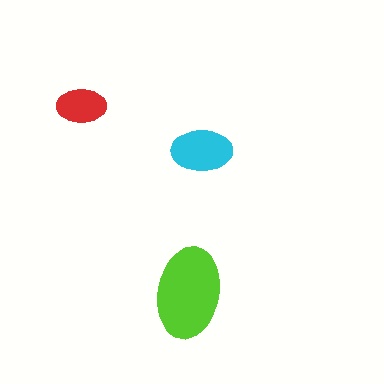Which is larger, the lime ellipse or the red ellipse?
The lime one.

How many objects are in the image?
There are 3 objects in the image.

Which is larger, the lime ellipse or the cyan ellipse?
The lime one.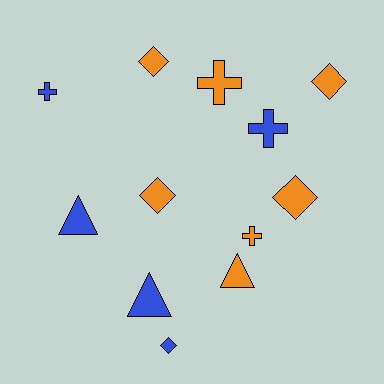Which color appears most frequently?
Orange, with 7 objects.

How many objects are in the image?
There are 12 objects.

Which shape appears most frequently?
Diamond, with 5 objects.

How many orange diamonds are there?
There are 4 orange diamonds.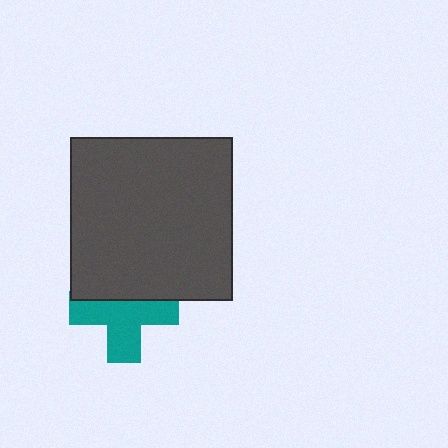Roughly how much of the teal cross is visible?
About half of it is visible (roughly 62%).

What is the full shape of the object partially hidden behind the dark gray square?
The partially hidden object is a teal cross.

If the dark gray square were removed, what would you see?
You would see the complete teal cross.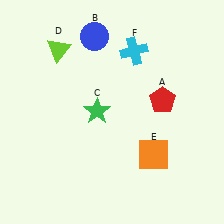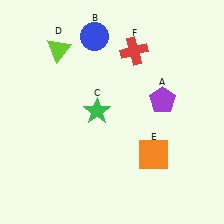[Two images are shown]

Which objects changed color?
A changed from red to purple. F changed from cyan to red.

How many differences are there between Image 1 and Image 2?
There are 2 differences between the two images.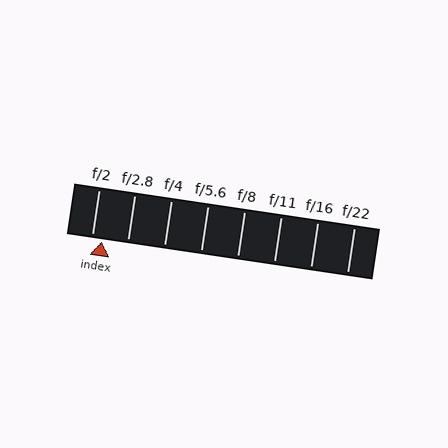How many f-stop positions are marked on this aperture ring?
There are 8 f-stop positions marked.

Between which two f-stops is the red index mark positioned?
The index mark is between f/2 and f/2.8.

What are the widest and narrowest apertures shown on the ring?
The widest aperture shown is f/2 and the narrowest is f/22.